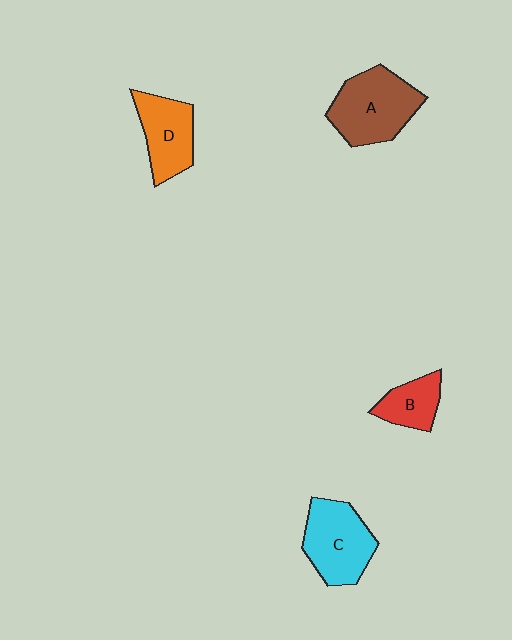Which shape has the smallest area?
Shape B (red).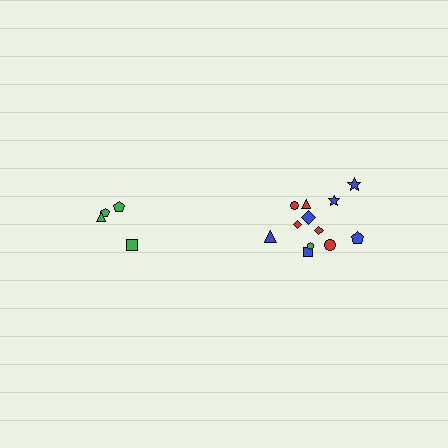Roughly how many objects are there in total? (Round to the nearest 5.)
Roughly 15 objects in total.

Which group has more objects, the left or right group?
The right group.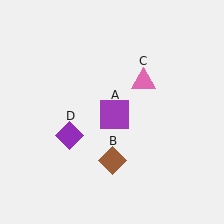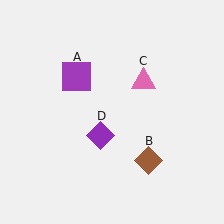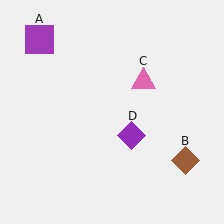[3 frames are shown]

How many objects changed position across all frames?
3 objects changed position: purple square (object A), brown diamond (object B), purple diamond (object D).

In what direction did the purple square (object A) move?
The purple square (object A) moved up and to the left.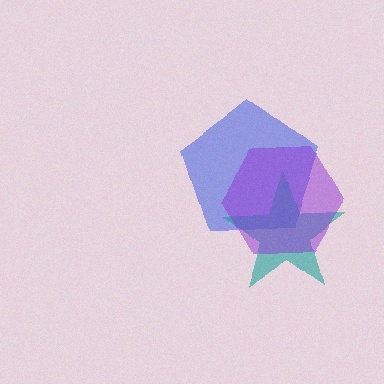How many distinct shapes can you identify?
There are 3 distinct shapes: a blue pentagon, a teal star, a purple hexagon.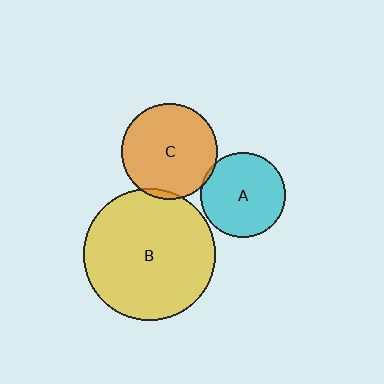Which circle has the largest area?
Circle B (yellow).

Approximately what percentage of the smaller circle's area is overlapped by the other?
Approximately 5%.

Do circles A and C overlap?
Yes.